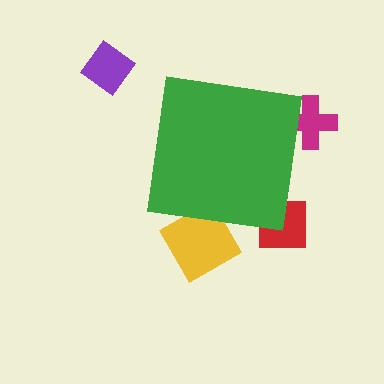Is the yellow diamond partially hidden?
Yes, the yellow diamond is partially hidden behind the green square.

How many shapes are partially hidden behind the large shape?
3 shapes are partially hidden.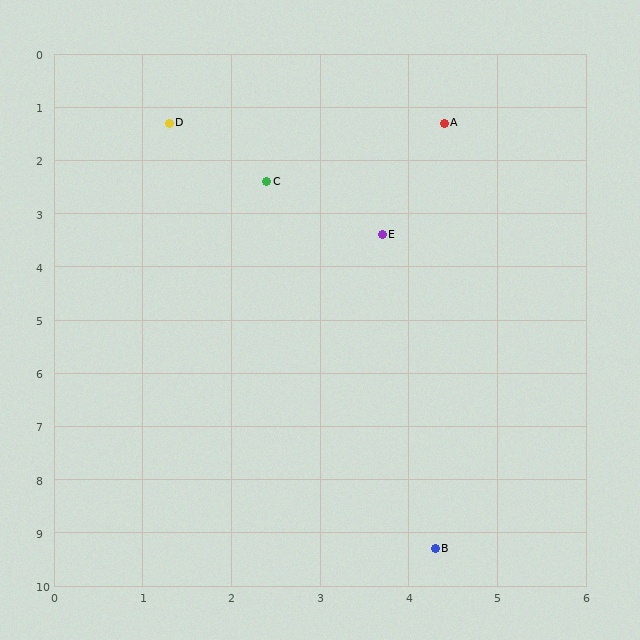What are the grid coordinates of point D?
Point D is at approximately (1.3, 1.3).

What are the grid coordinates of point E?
Point E is at approximately (3.7, 3.4).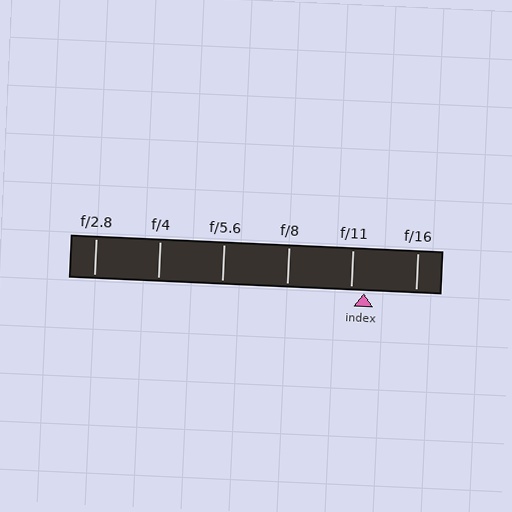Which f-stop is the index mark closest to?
The index mark is closest to f/11.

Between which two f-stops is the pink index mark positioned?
The index mark is between f/11 and f/16.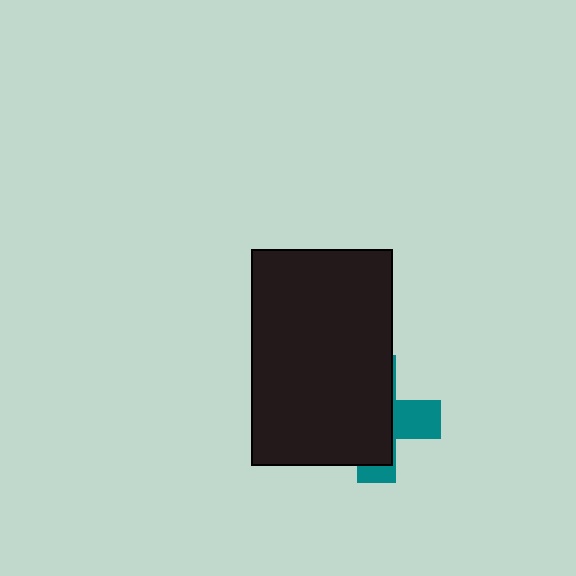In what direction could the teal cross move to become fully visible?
The teal cross could move right. That would shift it out from behind the black rectangle entirely.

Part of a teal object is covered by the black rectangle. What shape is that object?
It is a cross.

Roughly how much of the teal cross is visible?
A small part of it is visible (roughly 32%).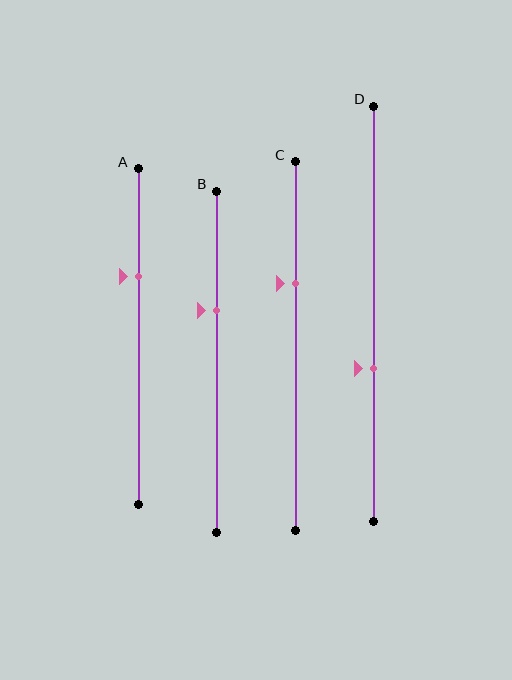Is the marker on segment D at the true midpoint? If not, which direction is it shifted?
No, the marker on segment D is shifted downward by about 13% of the segment length.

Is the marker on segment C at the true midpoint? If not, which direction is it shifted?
No, the marker on segment C is shifted upward by about 17% of the segment length.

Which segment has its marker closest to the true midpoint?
Segment D has its marker closest to the true midpoint.